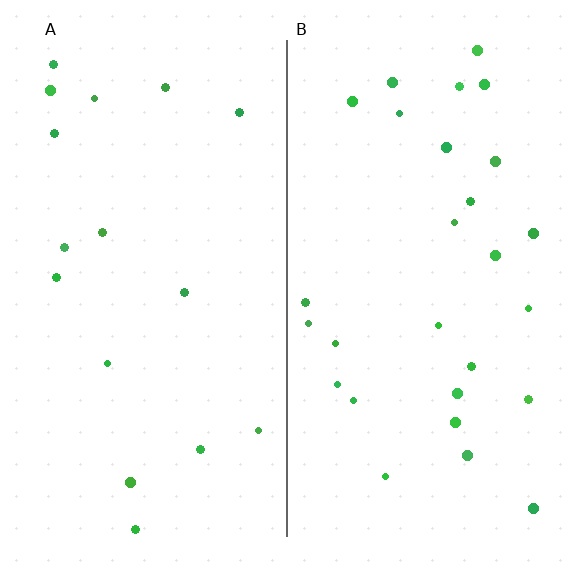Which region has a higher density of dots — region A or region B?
B (the right).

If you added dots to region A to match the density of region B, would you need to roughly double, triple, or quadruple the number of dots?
Approximately double.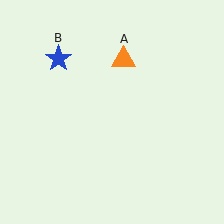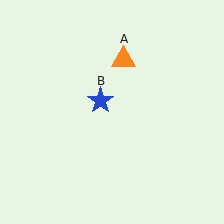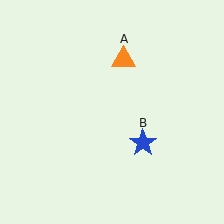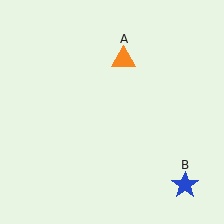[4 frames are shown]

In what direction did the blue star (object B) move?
The blue star (object B) moved down and to the right.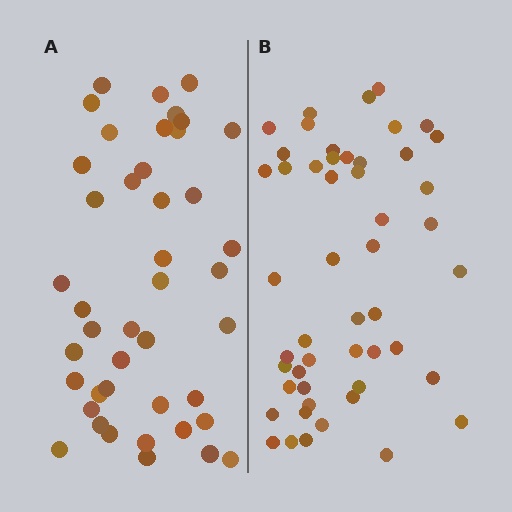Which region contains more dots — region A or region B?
Region B (the right region) has more dots.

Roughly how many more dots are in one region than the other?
Region B has roughly 8 or so more dots than region A.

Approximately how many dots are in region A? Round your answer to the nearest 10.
About 40 dots. (The exact count is 43, which rounds to 40.)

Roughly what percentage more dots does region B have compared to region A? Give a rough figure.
About 15% more.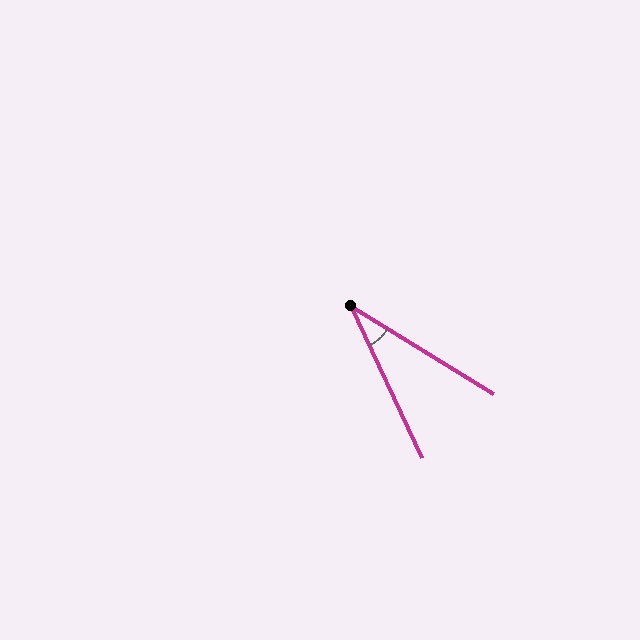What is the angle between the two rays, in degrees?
Approximately 33 degrees.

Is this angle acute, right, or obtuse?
It is acute.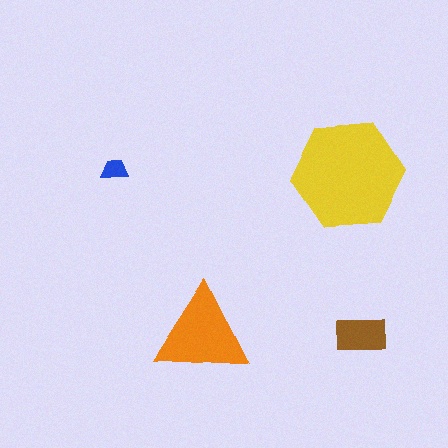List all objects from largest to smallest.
The yellow hexagon, the orange triangle, the brown rectangle, the blue trapezoid.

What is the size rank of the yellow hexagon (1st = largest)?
1st.